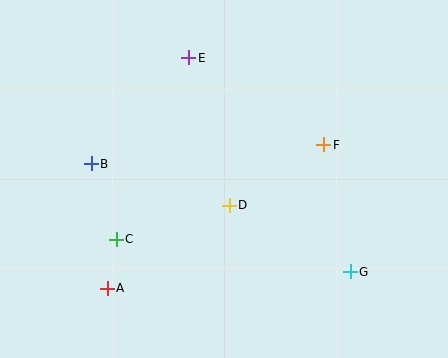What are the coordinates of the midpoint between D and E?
The midpoint between D and E is at (209, 131).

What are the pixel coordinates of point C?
Point C is at (116, 239).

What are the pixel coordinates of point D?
Point D is at (229, 205).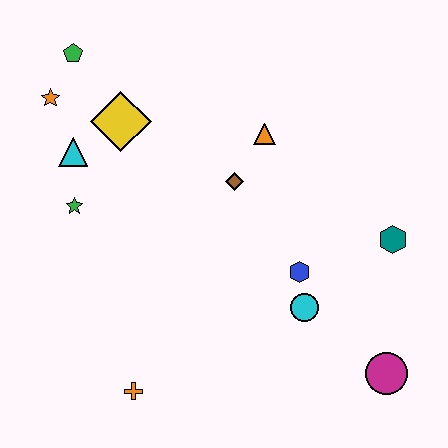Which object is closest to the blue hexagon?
The cyan circle is closest to the blue hexagon.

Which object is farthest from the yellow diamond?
The magenta circle is farthest from the yellow diamond.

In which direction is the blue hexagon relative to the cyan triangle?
The blue hexagon is to the right of the cyan triangle.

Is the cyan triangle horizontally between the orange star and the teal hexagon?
Yes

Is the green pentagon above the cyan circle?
Yes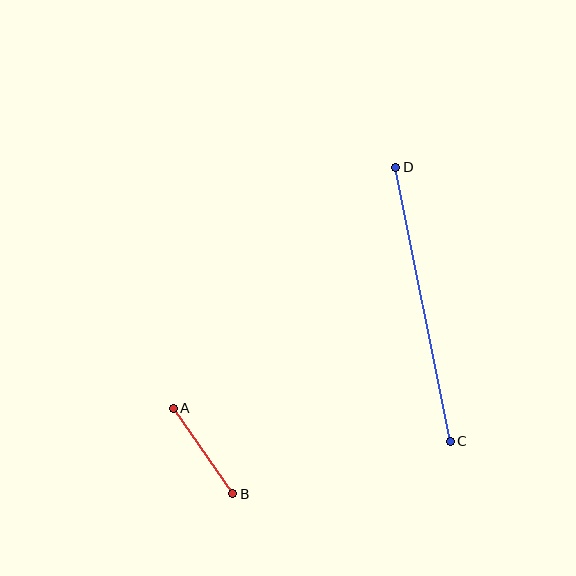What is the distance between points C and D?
The distance is approximately 279 pixels.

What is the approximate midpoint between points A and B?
The midpoint is at approximately (203, 451) pixels.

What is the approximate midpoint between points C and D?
The midpoint is at approximately (423, 304) pixels.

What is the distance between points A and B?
The distance is approximately 104 pixels.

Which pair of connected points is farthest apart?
Points C and D are farthest apart.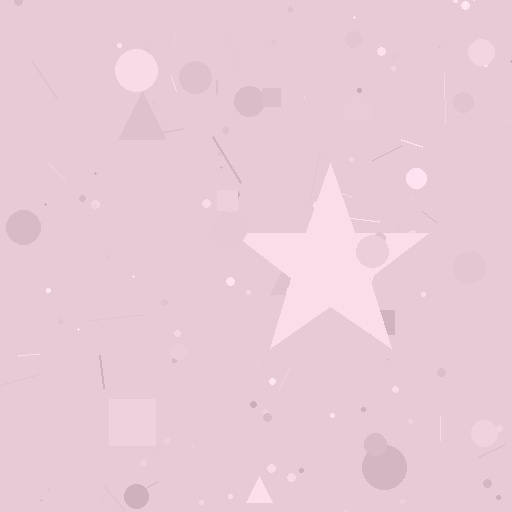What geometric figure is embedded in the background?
A star is embedded in the background.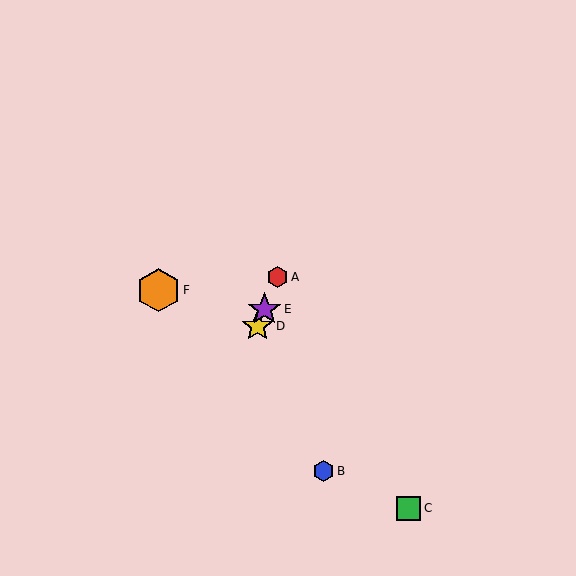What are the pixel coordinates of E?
Object E is at (265, 309).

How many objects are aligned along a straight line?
3 objects (A, D, E) are aligned along a straight line.